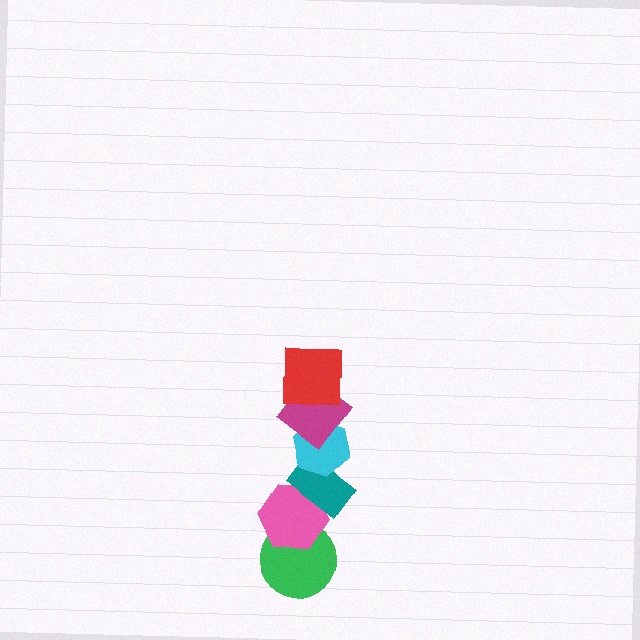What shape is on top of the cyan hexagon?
The magenta diamond is on top of the cyan hexagon.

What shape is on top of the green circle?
The pink hexagon is on top of the green circle.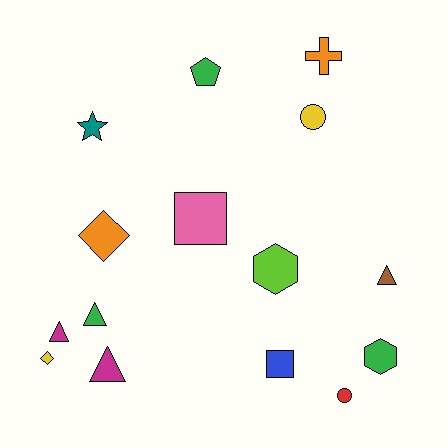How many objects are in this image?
There are 15 objects.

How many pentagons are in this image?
There is 1 pentagon.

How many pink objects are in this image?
There is 1 pink object.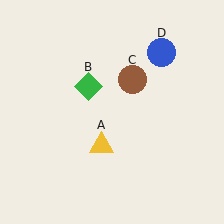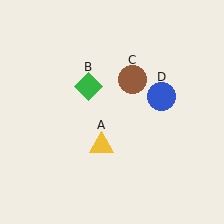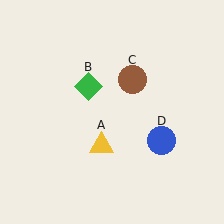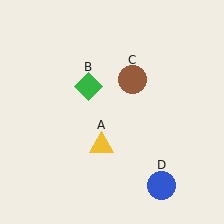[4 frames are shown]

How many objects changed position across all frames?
1 object changed position: blue circle (object D).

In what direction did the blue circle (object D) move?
The blue circle (object D) moved down.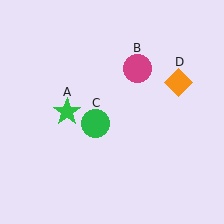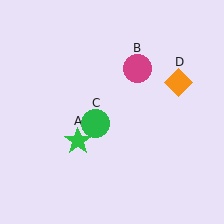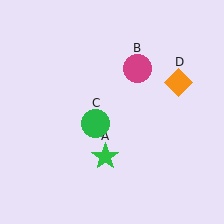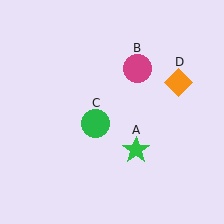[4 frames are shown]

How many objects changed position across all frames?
1 object changed position: green star (object A).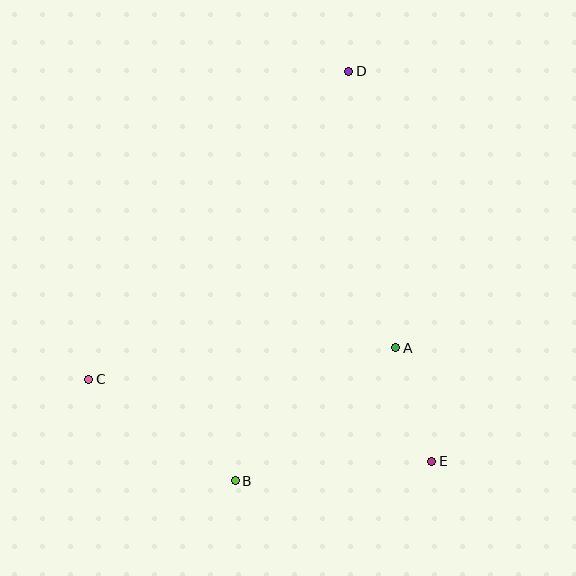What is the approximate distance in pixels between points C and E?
The distance between C and E is approximately 353 pixels.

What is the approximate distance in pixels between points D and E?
The distance between D and E is approximately 398 pixels.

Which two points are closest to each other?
Points A and E are closest to each other.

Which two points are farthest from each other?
Points B and D are farthest from each other.